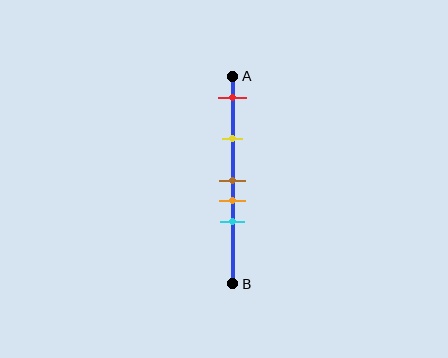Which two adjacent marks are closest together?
The brown and orange marks are the closest adjacent pair.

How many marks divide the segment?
There are 5 marks dividing the segment.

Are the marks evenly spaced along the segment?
No, the marks are not evenly spaced.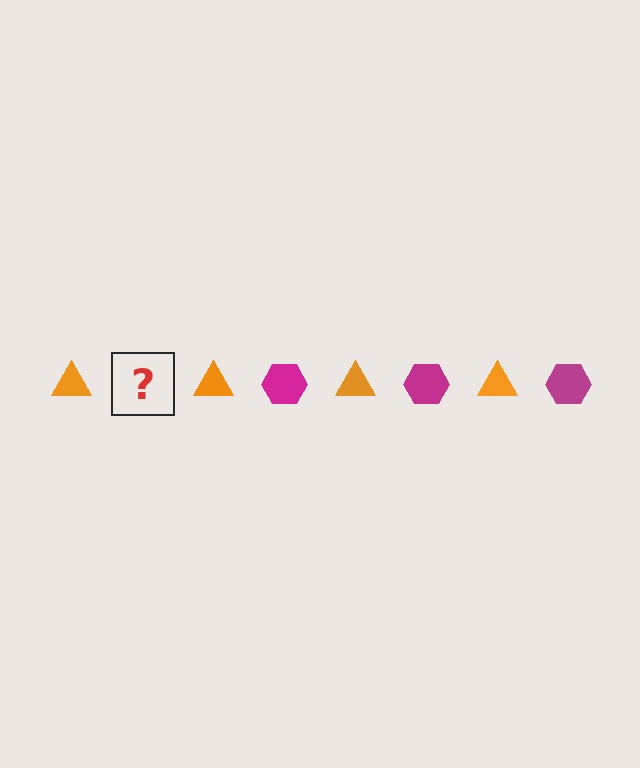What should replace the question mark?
The question mark should be replaced with a magenta hexagon.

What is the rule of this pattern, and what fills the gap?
The rule is that the pattern alternates between orange triangle and magenta hexagon. The gap should be filled with a magenta hexagon.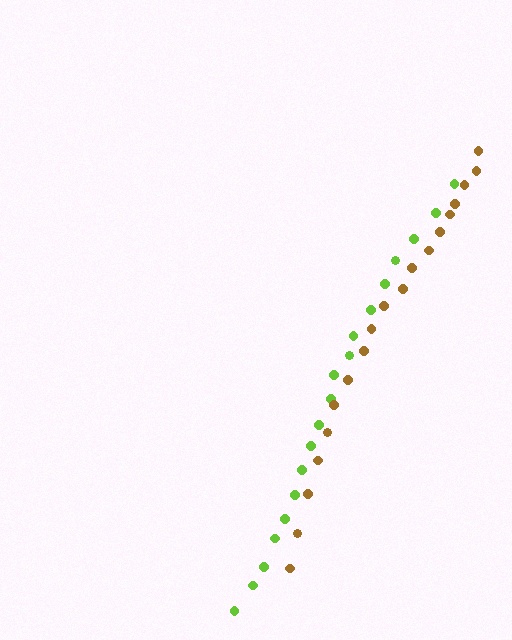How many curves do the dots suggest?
There are 2 distinct paths.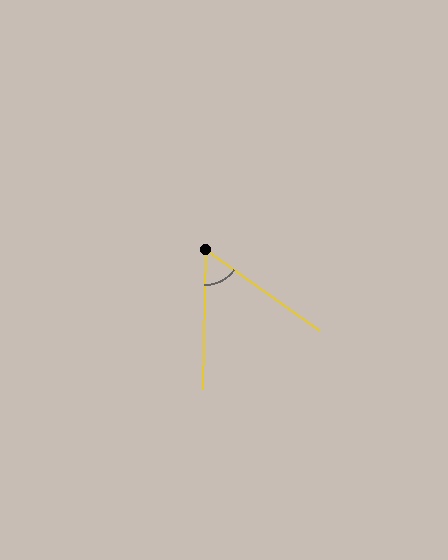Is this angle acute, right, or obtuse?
It is acute.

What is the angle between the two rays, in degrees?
Approximately 56 degrees.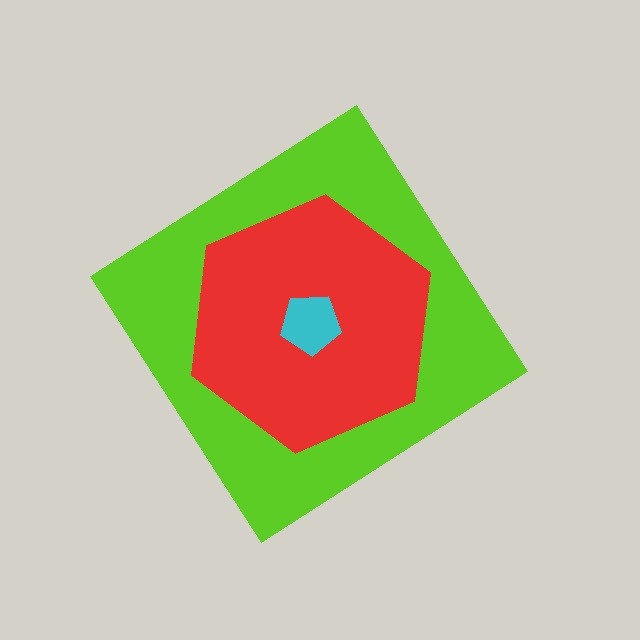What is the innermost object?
The cyan pentagon.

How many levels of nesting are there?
3.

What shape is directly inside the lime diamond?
The red hexagon.